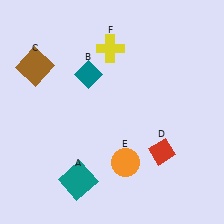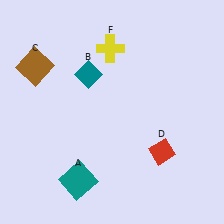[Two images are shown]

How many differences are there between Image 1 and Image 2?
There is 1 difference between the two images.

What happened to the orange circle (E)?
The orange circle (E) was removed in Image 2. It was in the bottom-right area of Image 1.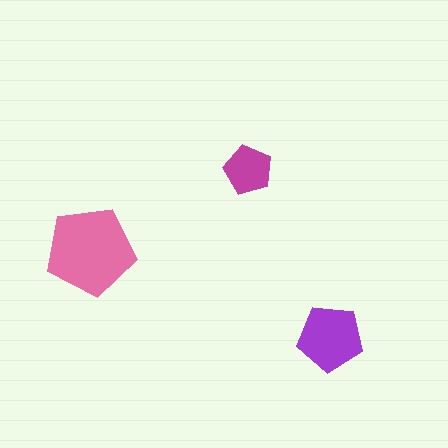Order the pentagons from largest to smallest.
the pink one, the purple one, the magenta one.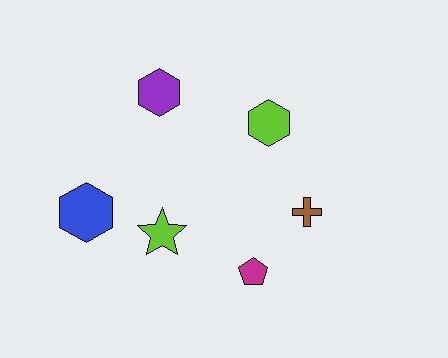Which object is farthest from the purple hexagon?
The magenta pentagon is farthest from the purple hexagon.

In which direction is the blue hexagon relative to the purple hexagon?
The blue hexagon is below the purple hexagon.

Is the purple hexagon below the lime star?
No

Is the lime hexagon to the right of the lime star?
Yes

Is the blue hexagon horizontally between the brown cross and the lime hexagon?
No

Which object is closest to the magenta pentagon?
The brown cross is closest to the magenta pentagon.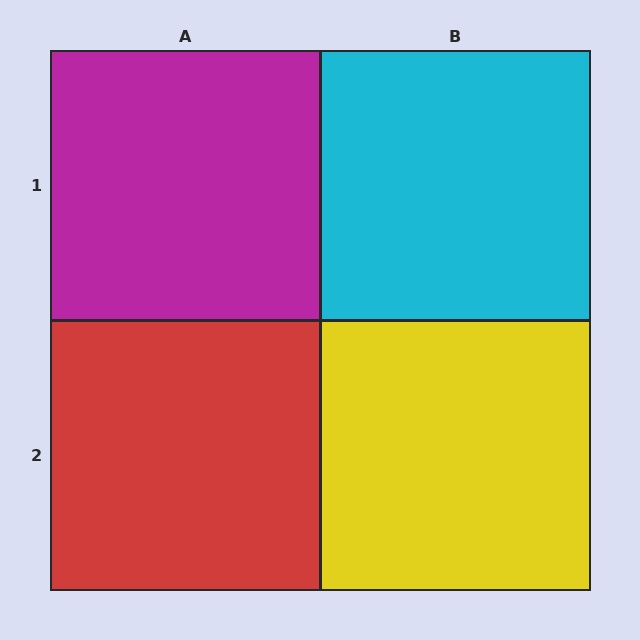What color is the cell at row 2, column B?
Yellow.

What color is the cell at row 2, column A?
Red.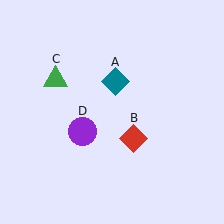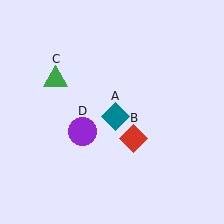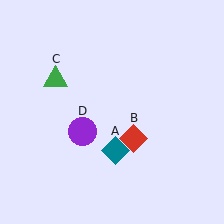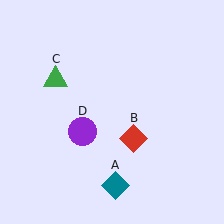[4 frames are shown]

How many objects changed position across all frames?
1 object changed position: teal diamond (object A).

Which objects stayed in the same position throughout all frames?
Red diamond (object B) and green triangle (object C) and purple circle (object D) remained stationary.